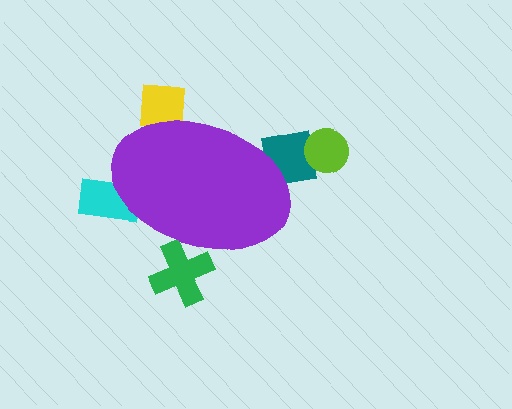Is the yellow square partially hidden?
Yes, the yellow square is partially hidden behind the purple ellipse.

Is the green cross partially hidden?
Yes, the green cross is partially hidden behind the purple ellipse.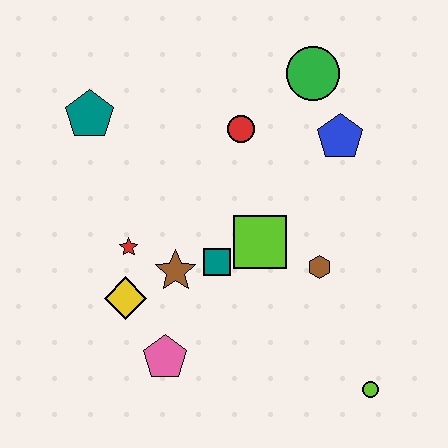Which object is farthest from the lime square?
The teal pentagon is farthest from the lime square.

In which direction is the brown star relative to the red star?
The brown star is to the right of the red star.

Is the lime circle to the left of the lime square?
No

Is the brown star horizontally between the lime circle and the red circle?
No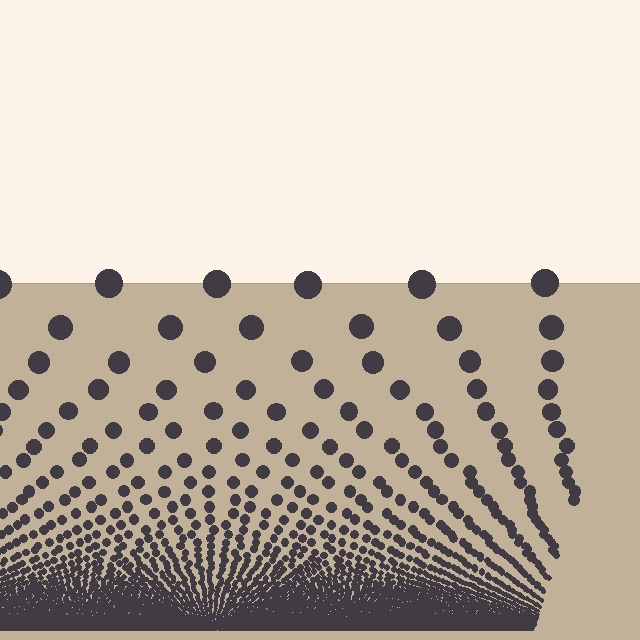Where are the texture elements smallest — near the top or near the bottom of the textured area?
Near the bottom.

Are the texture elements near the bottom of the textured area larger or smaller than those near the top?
Smaller. The gradient is inverted — elements near the bottom are smaller and denser.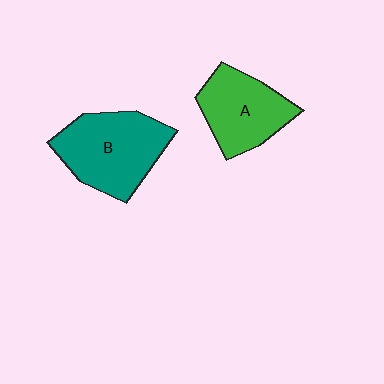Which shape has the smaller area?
Shape A (green).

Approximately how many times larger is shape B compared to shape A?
Approximately 1.3 times.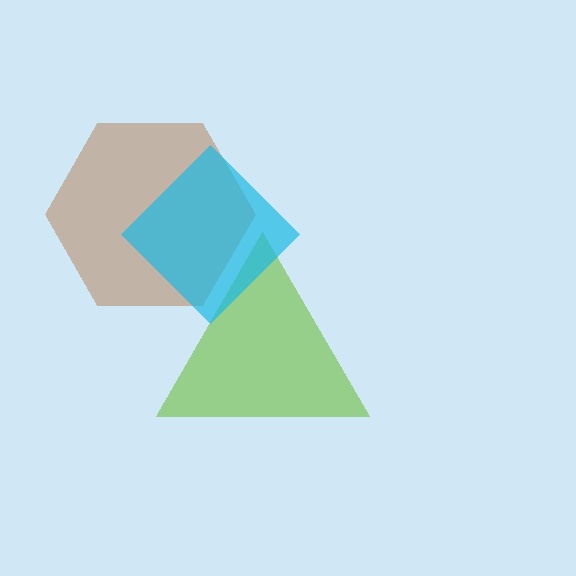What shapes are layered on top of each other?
The layered shapes are: a brown hexagon, a lime triangle, a cyan diamond.